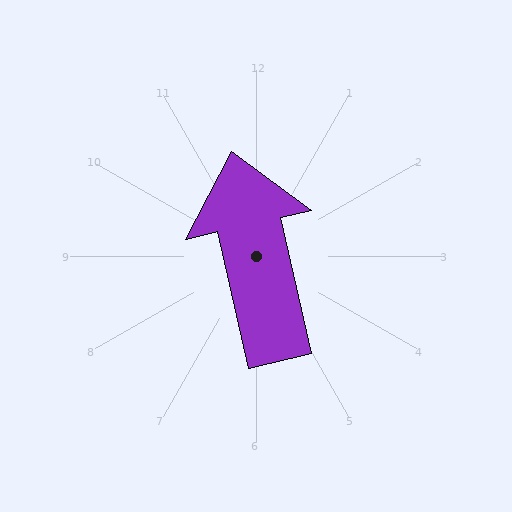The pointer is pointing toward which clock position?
Roughly 12 o'clock.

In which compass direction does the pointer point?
North.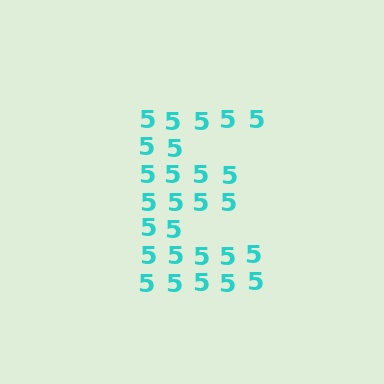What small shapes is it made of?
It is made of small digit 5's.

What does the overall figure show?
The overall figure shows the letter E.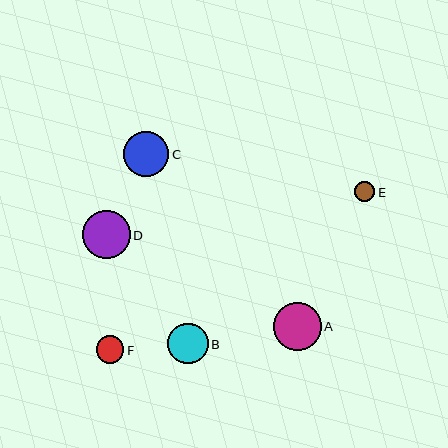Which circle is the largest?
Circle A is the largest with a size of approximately 48 pixels.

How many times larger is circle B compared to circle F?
Circle B is approximately 1.5 times the size of circle F.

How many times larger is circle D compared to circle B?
Circle D is approximately 1.2 times the size of circle B.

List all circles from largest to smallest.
From largest to smallest: A, D, C, B, F, E.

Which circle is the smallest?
Circle E is the smallest with a size of approximately 20 pixels.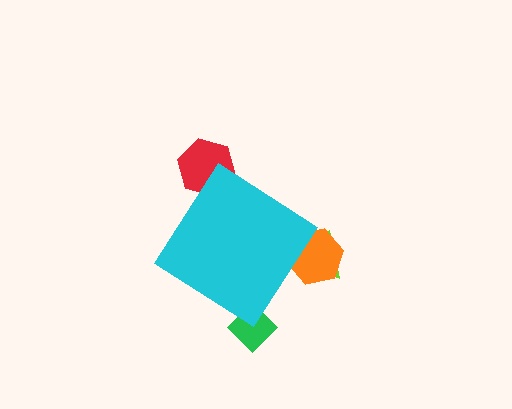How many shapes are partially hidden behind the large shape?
4 shapes are partially hidden.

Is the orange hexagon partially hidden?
Yes, the orange hexagon is partially hidden behind the cyan diamond.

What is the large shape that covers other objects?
A cyan diamond.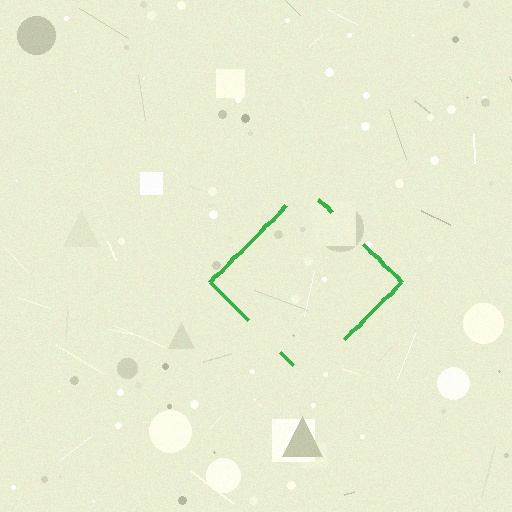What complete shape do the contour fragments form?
The contour fragments form a diamond.